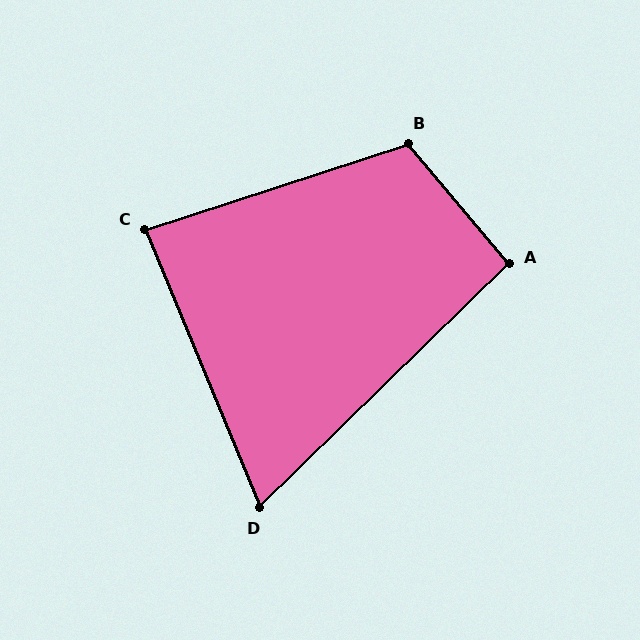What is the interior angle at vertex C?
Approximately 86 degrees (approximately right).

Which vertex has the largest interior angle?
B, at approximately 112 degrees.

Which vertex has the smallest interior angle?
D, at approximately 68 degrees.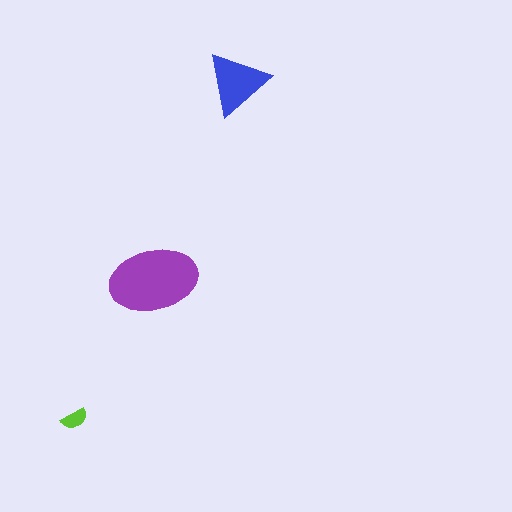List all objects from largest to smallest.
The purple ellipse, the blue triangle, the lime semicircle.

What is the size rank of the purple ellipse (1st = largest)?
1st.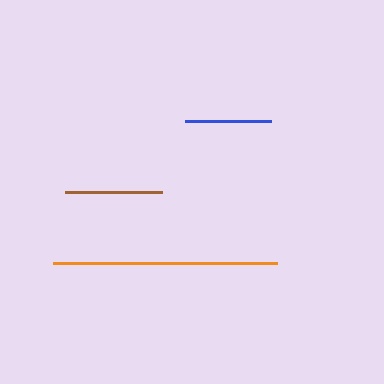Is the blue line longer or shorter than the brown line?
The brown line is longer than the blue line.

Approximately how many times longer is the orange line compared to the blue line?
The orange line is approximately 2.6 times the length of the blue line.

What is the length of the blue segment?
The blue segment is approximately 85 pixels long.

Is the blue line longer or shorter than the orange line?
The orange line is longer than the blue line.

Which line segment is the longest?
The orange line is the longest at approximately 223 pixels.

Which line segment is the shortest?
The blue line is the shortest at approximately 85 pixels.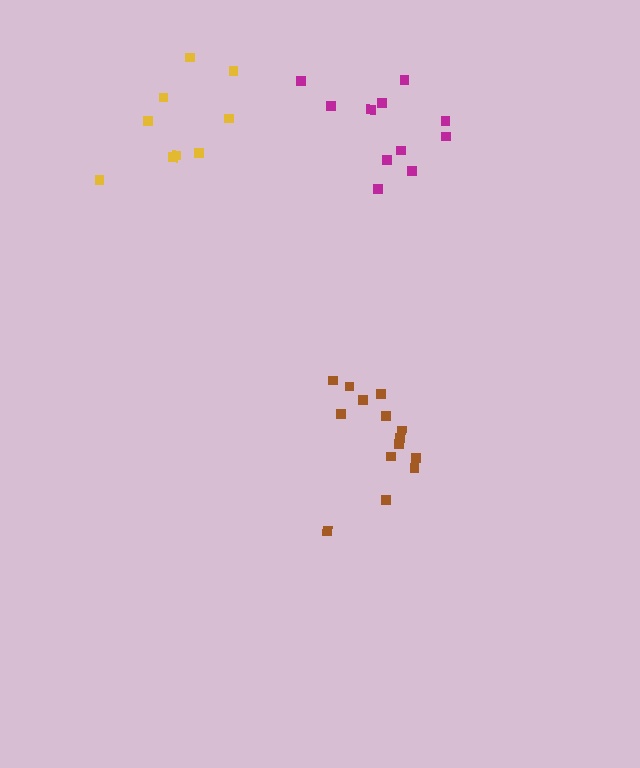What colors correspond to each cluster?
The clusters are colored: magenta, brown, yellow.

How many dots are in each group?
Group 1: 11 dots, Group 2: 14 dots, Group 3: 9 dots (34 total).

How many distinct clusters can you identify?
There are 3 distinct clusters.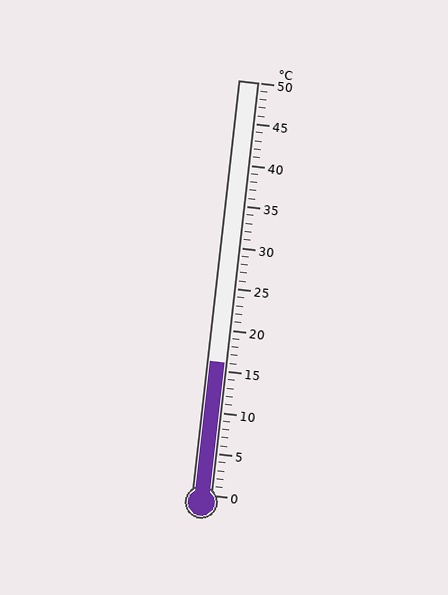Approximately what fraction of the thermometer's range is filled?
The thermometer is filled to approximately 30% of its range.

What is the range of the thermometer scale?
The thermometer scale ranges from 0°C to 50°C.